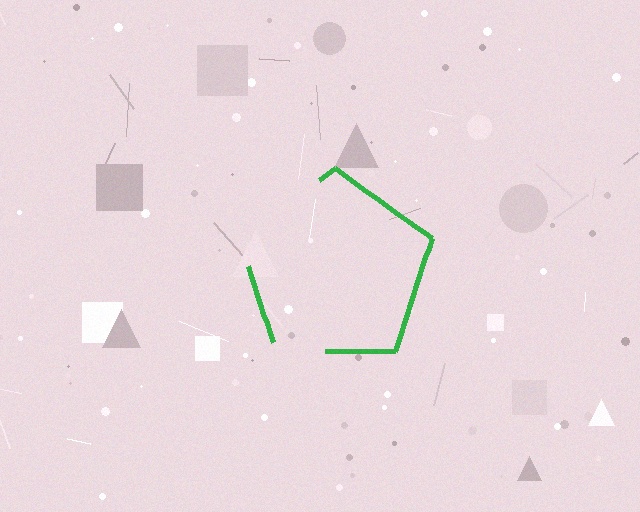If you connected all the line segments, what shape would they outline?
They would outline a pentagon.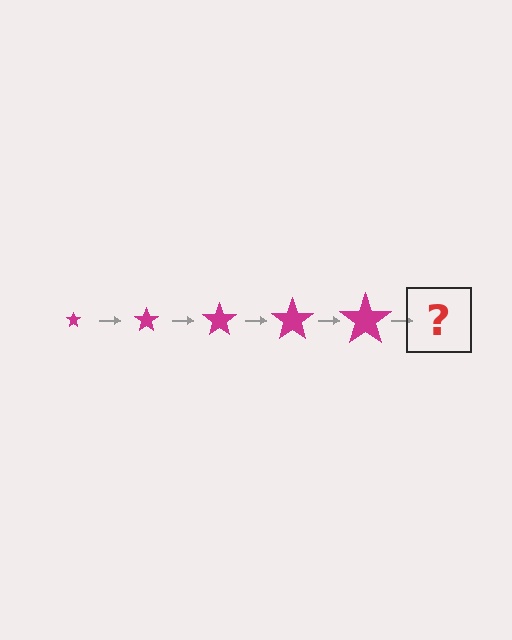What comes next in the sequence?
The next element should be a magenta star, larger than the previous one.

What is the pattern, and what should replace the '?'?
The pattern is that the star gets progressively larger each step. The '?' should be a magenta star, larger than the previous one.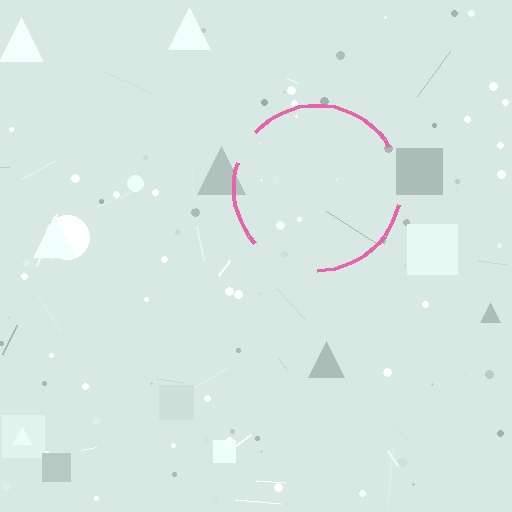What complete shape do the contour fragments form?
The contour fragments form a circle.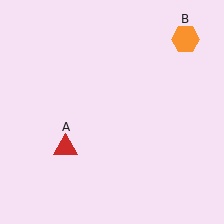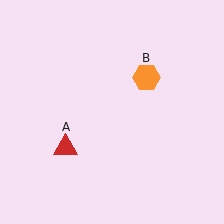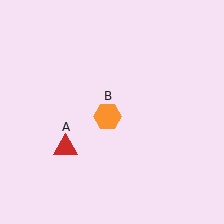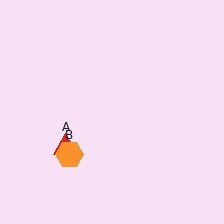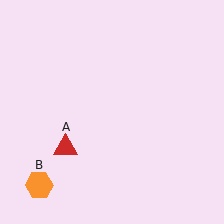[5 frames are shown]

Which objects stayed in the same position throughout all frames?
Red triangle (object A) remained stationary.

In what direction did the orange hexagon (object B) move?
The orange hexagon (object B) moved down and to the left.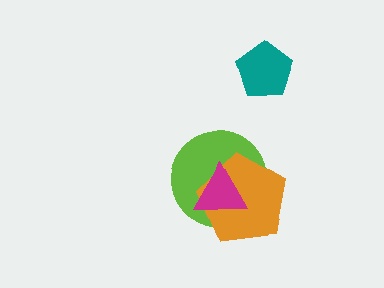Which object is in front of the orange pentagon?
The magenta triangle is in front of the orange pentagon.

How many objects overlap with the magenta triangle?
2 objects overlap with the magenta triangle.